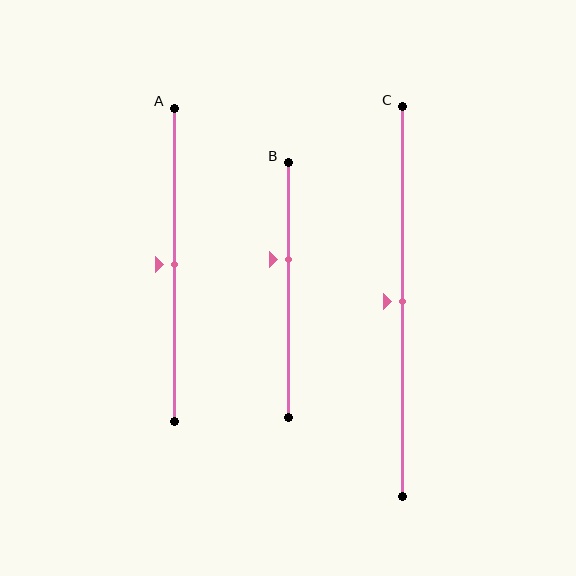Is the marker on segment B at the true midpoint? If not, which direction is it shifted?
No, the marker on segment B is shifted upward by about 12% of the segment length.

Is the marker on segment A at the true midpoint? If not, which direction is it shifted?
Yes, the marker on segment A is at the true midpoint.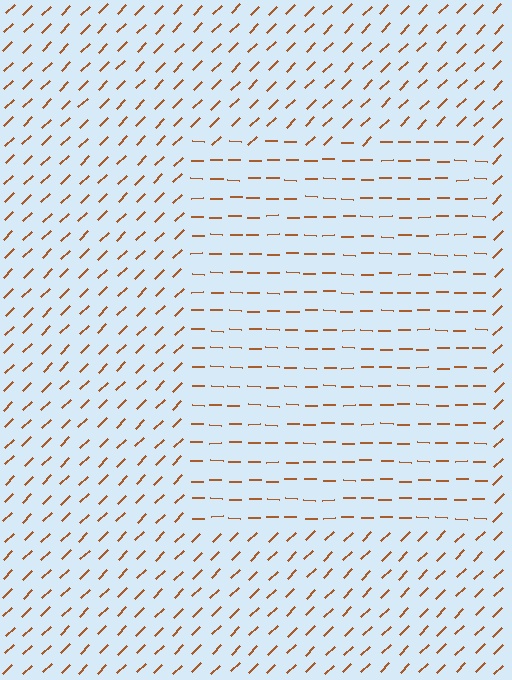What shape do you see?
I see a rectangle.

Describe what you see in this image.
The image is filled with small brown line segments. A rectangle region in the image has lines oriented differently from the surrounding lines, creating a visible texture boundary.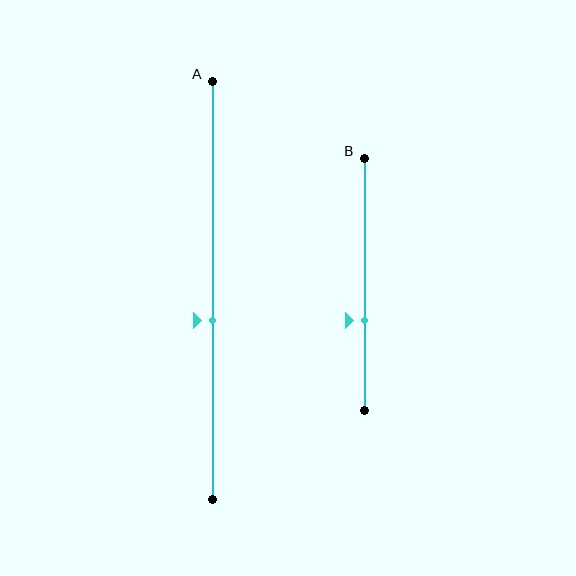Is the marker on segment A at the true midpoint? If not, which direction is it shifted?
No, the marker on segment A is shifted downward by about 7% of the segment length.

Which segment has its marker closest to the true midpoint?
Segment A has its marker closest to the true midpoint.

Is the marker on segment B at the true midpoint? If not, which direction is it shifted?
No, the marker on segment B is shifted downward by about 14% of the segment length.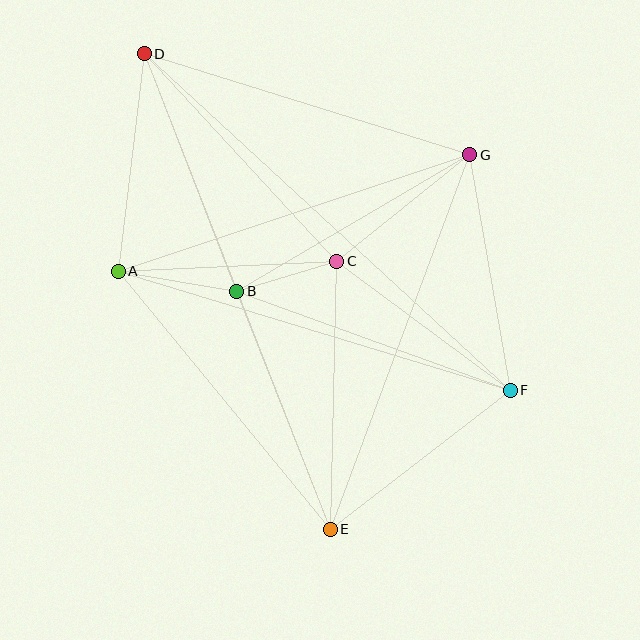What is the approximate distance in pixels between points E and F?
The distance between E and F is approximately 227 pixels.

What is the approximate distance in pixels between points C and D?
The distance between C and D is approximately 283 pixels.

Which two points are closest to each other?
Points B and C are closest to each other.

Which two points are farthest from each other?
Points D and E are farthest from each other.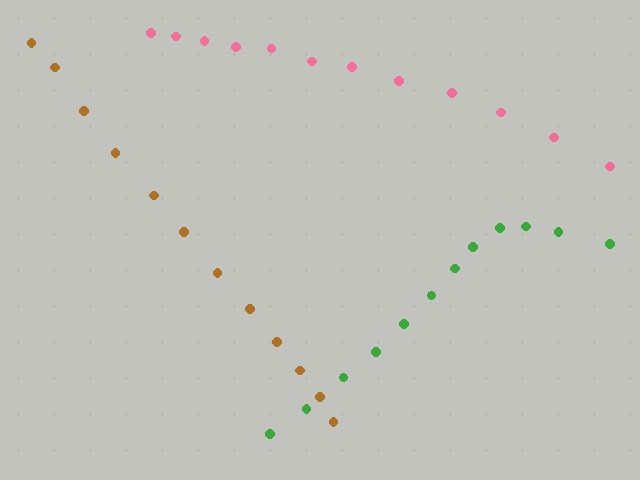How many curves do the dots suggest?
There are 3 distinct paths.